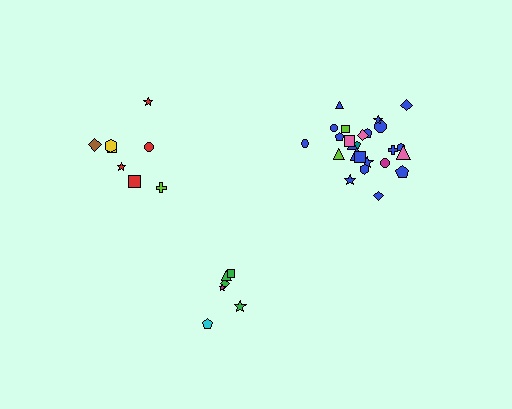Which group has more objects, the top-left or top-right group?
The top-right group.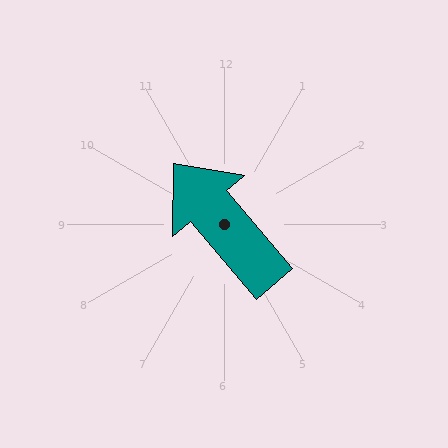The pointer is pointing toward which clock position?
Roughly 11 o'clock.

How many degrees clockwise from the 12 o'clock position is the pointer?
Approximately 320 degrees.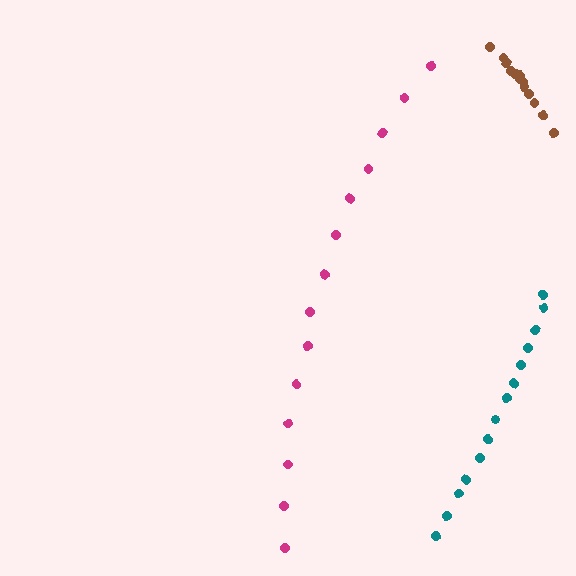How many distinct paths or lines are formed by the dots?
There are 3 distinct paths.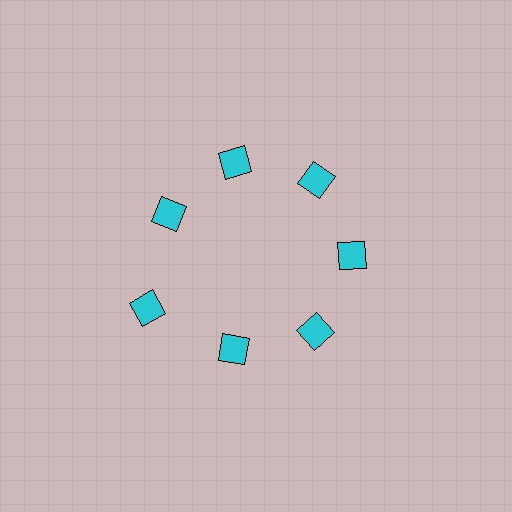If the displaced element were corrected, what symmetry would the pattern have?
It would have 7-fold rotational symmetry — the pattern would map onto itself every 51 degrees.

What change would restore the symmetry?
The symmetry would be restored by moving it inward, back onto the ring so that all 7 squares sit at equal angles and equal distance from the center.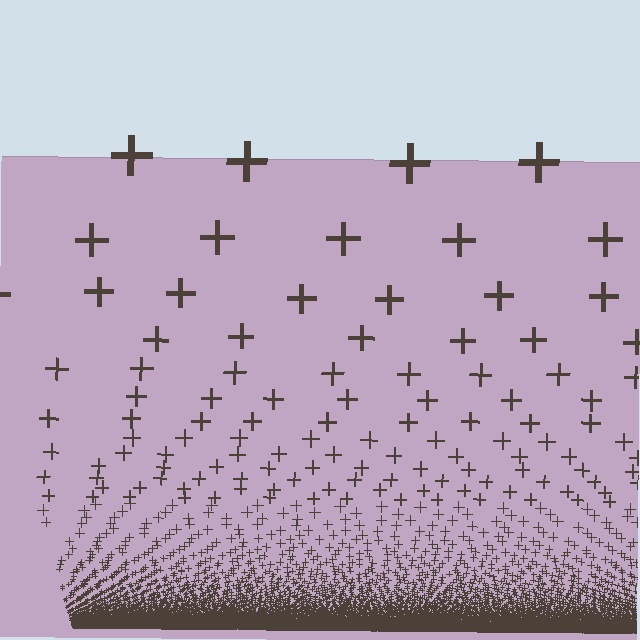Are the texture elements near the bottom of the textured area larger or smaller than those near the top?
Smaller. The gradient is inverted — elements near the bottom are smaller and denser.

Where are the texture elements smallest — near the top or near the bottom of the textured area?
Near the bottom.